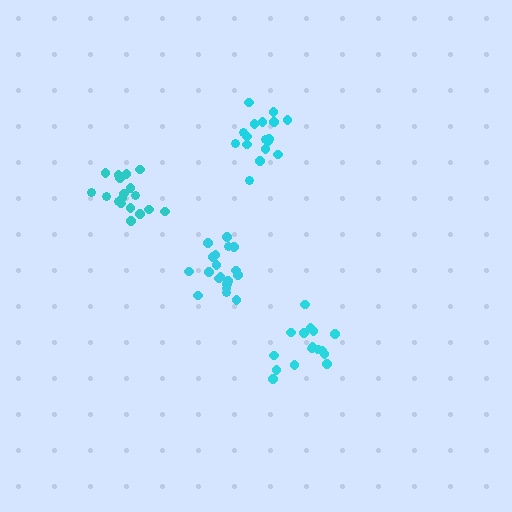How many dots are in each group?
Group 1: 16 dots, Group 2: 17 dots, Group 3: 18 dots, Group 4: 19 dots (70 total).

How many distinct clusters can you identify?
There are 4 distinct clusters.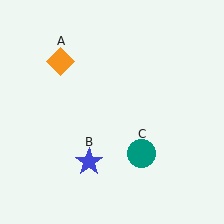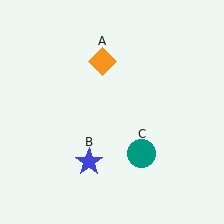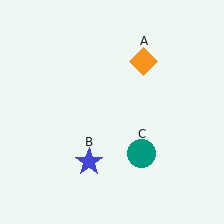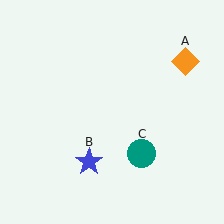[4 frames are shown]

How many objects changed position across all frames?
1 object changed position: orange diamond (object A).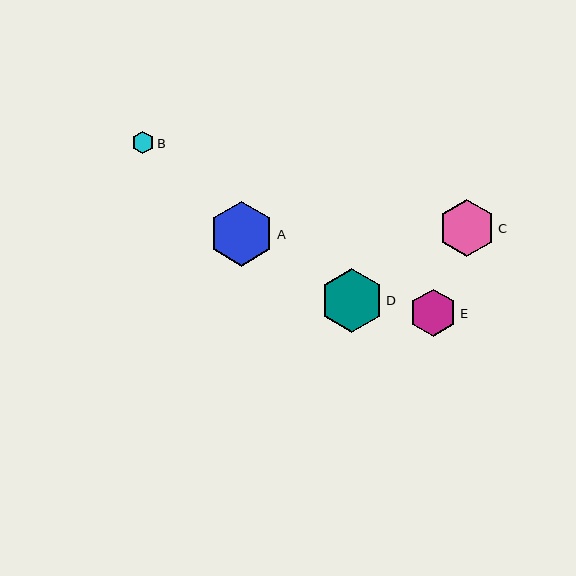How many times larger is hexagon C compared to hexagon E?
Hexagon C is approximately 1.2 times the size of hexagon E.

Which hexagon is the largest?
Hexagon A is the largest with a size of approximately 65 pixels.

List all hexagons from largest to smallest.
From largest to smallest: A, D, C, E, B.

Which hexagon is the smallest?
Hexagon B is the smallest with a size of approximately 23 pixels.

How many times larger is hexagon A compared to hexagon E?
Hexagon A is approximately 1.4 times the size of hexagon E.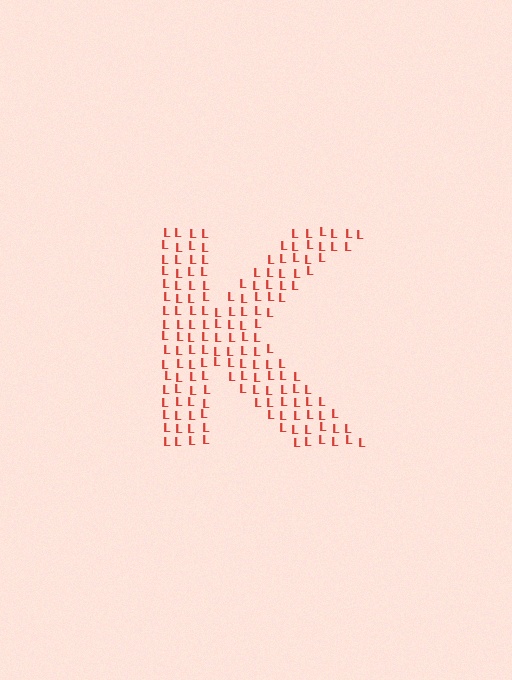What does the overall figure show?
The overall figure shows the letter K.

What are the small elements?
The small elements are letter L's.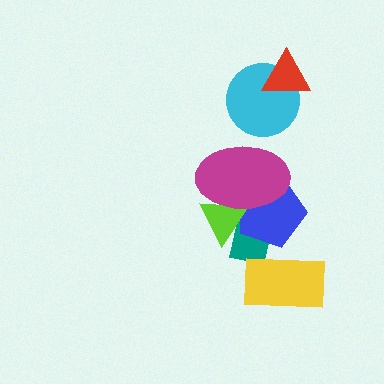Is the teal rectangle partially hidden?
Yes, it is partially covered by another shape.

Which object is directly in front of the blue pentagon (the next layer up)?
The lime triangle is directly in front of the blue pentagon.